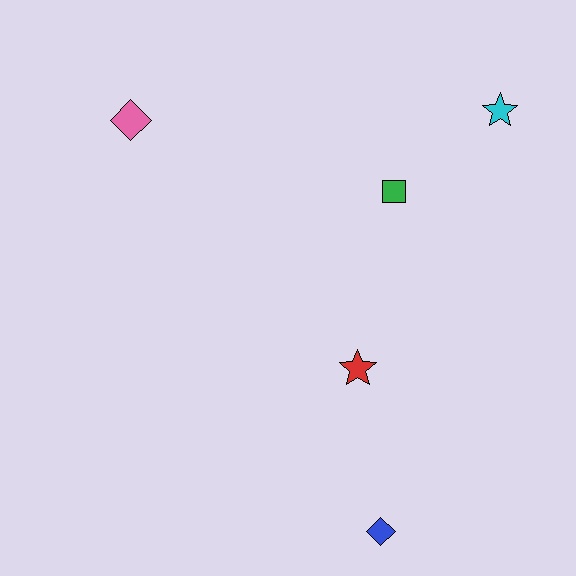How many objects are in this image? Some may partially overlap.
There are 5 objects.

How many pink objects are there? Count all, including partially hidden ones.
There is 1 pink object.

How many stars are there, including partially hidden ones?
There are 2 stars.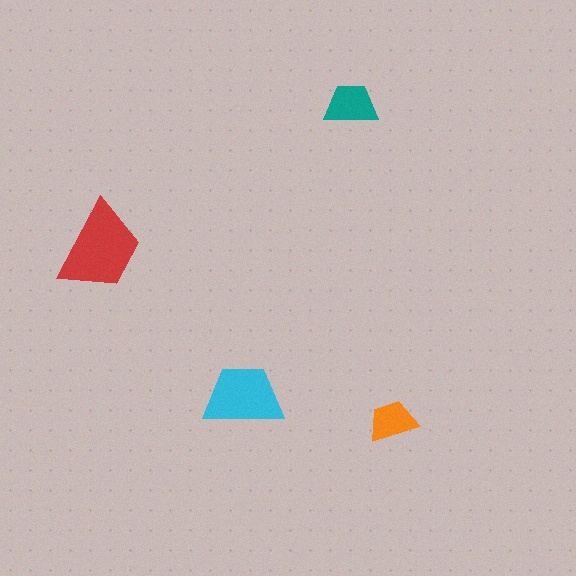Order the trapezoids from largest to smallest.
the red one, the cyan one, the teal one, the orange one.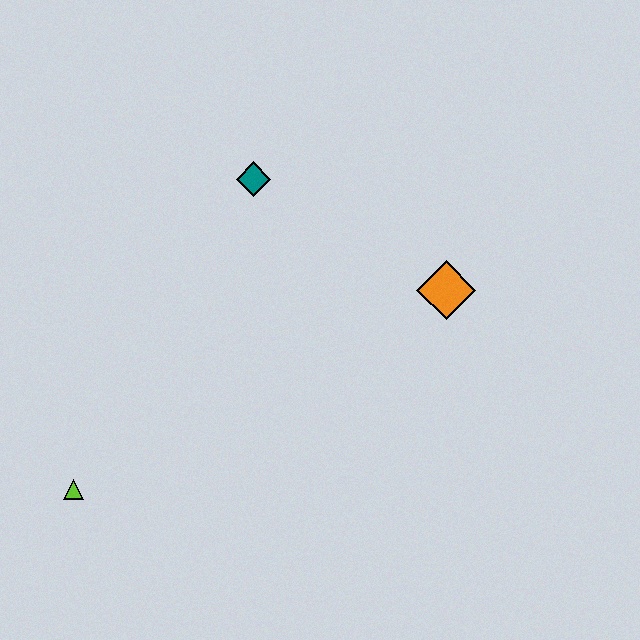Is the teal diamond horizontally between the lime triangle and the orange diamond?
Yes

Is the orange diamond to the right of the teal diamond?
Yes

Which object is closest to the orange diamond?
The teal diamond is closest to the orange diamond.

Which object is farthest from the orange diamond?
The lime triangle is farthest from the orange diamond.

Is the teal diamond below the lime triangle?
No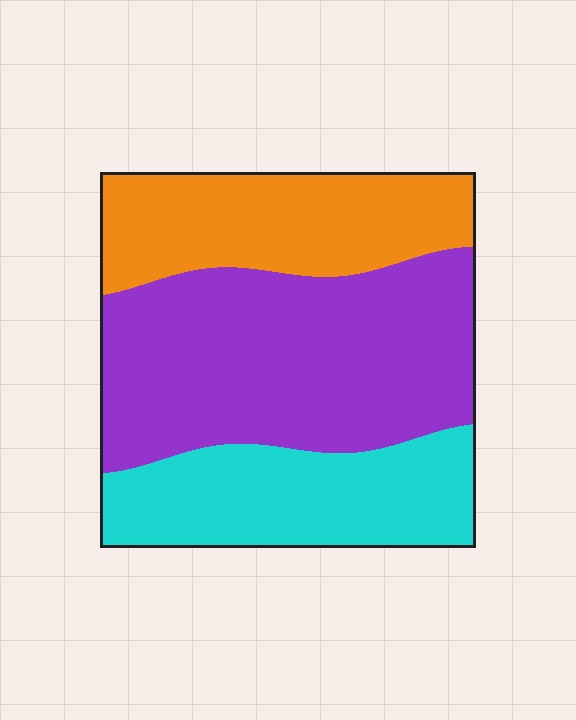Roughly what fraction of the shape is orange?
Orange takes up between a quarter and a half of the shape.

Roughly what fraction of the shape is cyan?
Cyan covers 26% of the shape.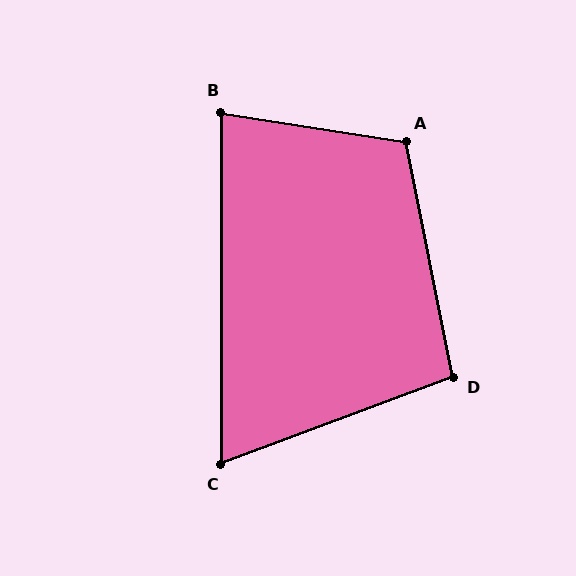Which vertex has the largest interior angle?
A, at approximately 110 degrees.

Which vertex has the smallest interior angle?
C, at approximately 70 degrees.